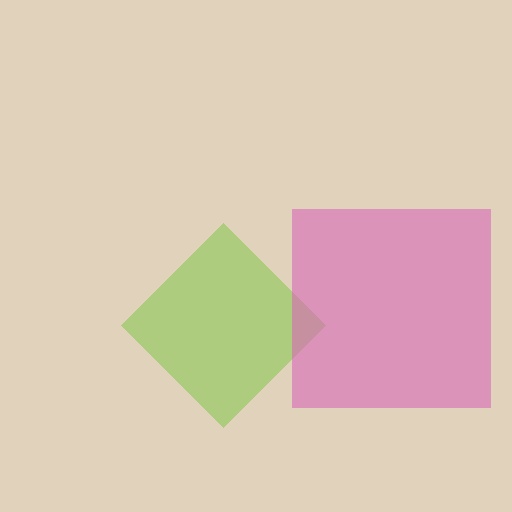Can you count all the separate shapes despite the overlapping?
Yes, there are 2 separate shapes.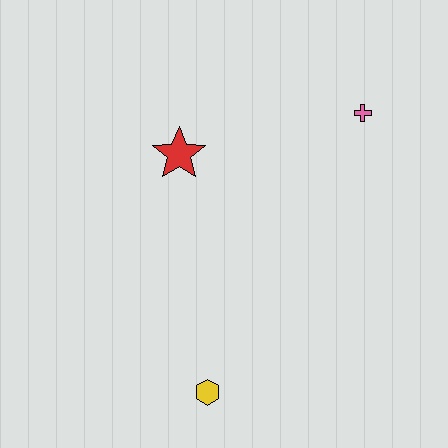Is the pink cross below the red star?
No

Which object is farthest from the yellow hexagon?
The pink cross is farthest from the yellow hexagon.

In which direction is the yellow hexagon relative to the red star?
The yellow hexagon is below the red star.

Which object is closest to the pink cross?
The red star is closest to the pink cross.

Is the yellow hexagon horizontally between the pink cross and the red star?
Yes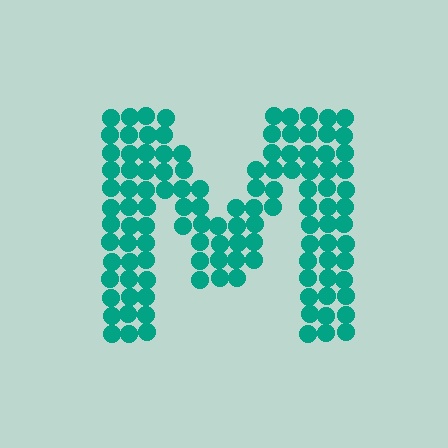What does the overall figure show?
The overall figure shows the letter M.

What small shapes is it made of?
It is made of small circles.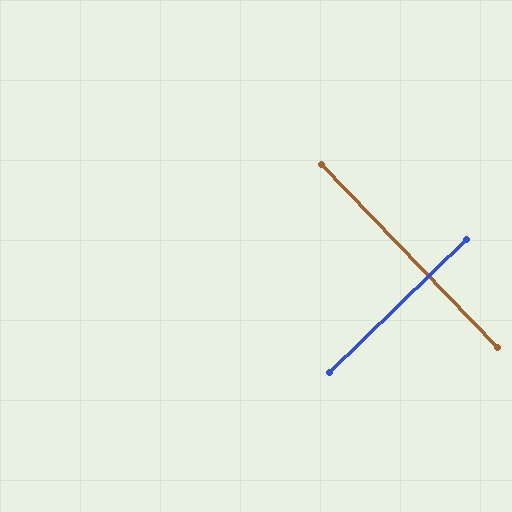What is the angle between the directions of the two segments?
Approximately 90 degrees.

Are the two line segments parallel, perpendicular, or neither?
Perpendicular — they meet at approximately 90°.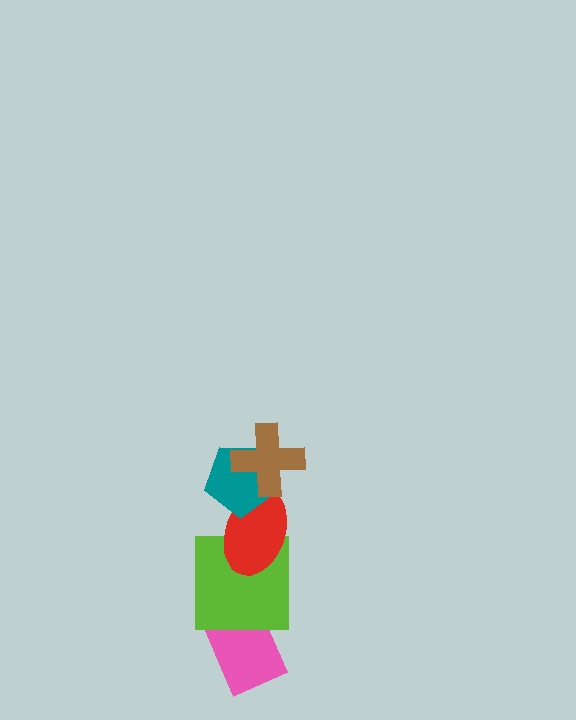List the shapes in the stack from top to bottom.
From top to bottom: the brown cross, the teal pentagon, the red ellipse, the lime square, the pink rectangle.